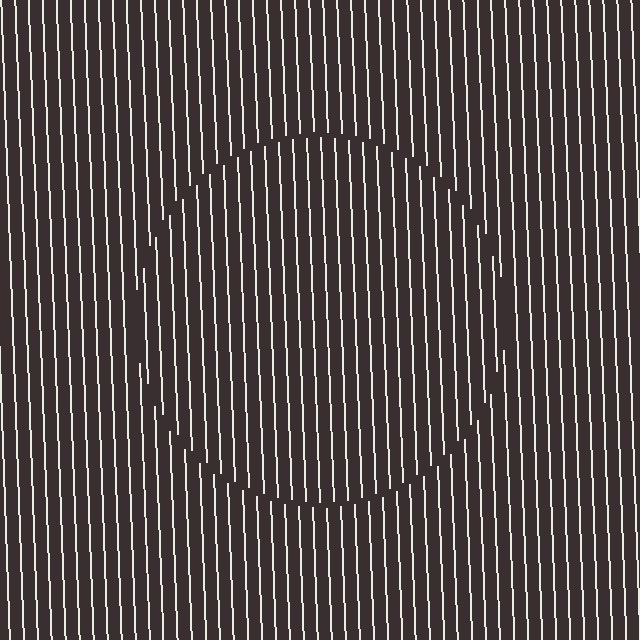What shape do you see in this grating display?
An illusory circle. The interior of the shape contains the same grating, shifted by half a period — the contour is defined by the phase discontinuity where line-ends from the inner and outer gratings abut.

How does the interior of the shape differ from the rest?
The interior of the shape contains the same grating, shifted by half a period — the contour is defined by the phase discontinuity where line-ends from the inner and outer gratings abut.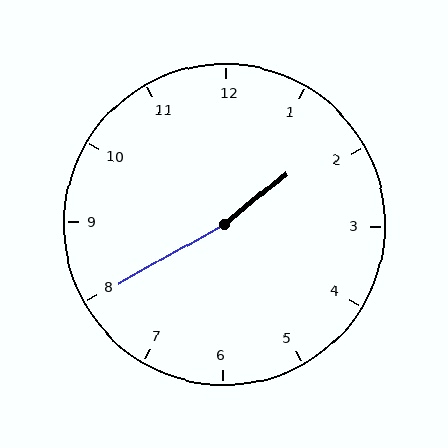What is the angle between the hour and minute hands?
Approximately 170 degrees.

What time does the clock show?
1:40.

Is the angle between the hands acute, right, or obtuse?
It is obtuse.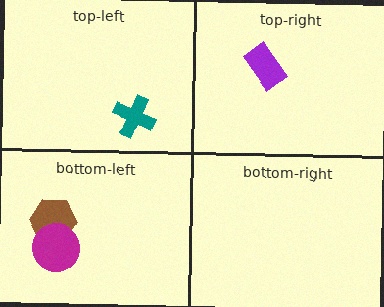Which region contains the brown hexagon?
The bottom-left region.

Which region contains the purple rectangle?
The top-right region.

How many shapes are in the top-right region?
1.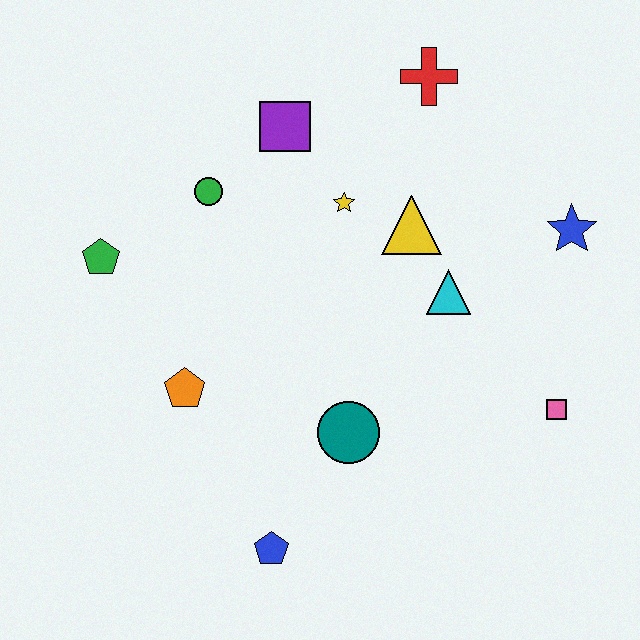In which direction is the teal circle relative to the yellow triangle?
The teal circle is below the yellow triangle.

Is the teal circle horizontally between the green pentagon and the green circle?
No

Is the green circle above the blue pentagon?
Yes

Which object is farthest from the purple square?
The blue pentagon is farthest from the purple square.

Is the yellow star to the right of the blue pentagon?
Yes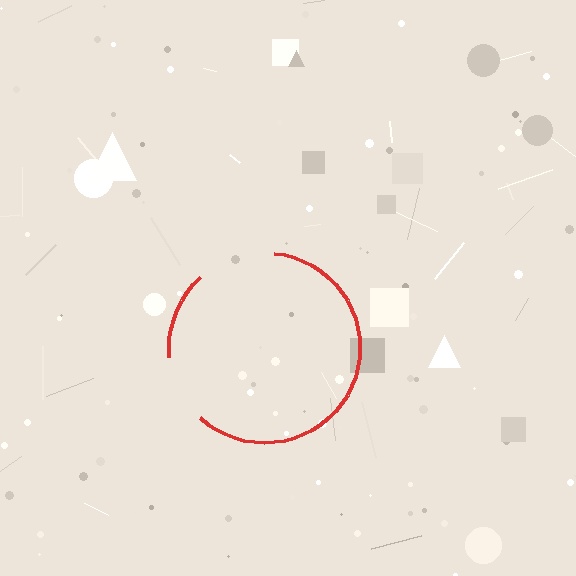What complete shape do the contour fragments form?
The contour fragments form a circle.